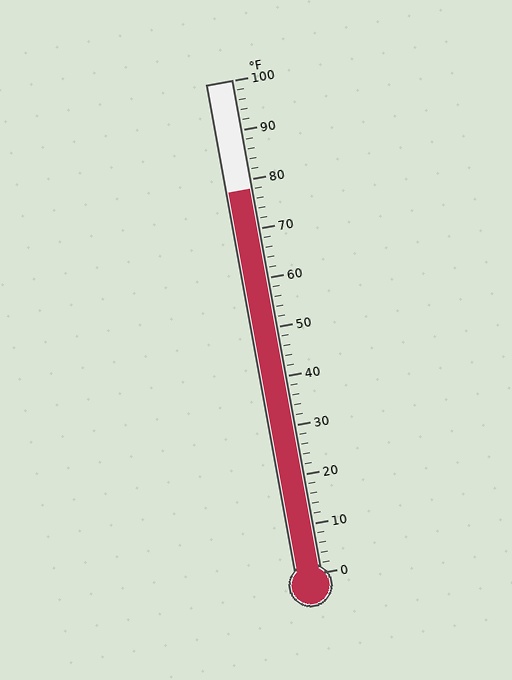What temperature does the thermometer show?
The thermometer shows approximately 78°F.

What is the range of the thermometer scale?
The thermometer scale ranges from 0°F to 100°F.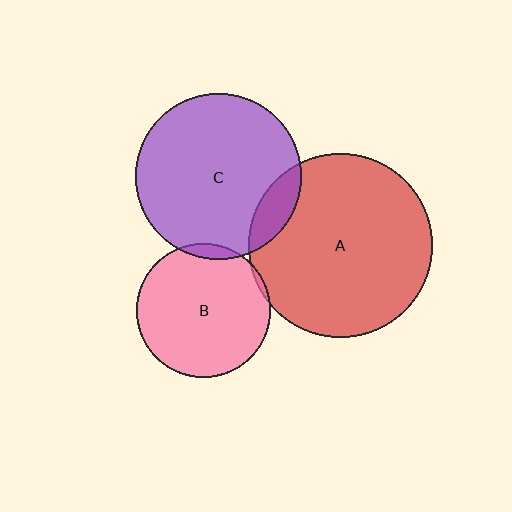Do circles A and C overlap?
Yes.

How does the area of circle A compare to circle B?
Approximately 1.9 times.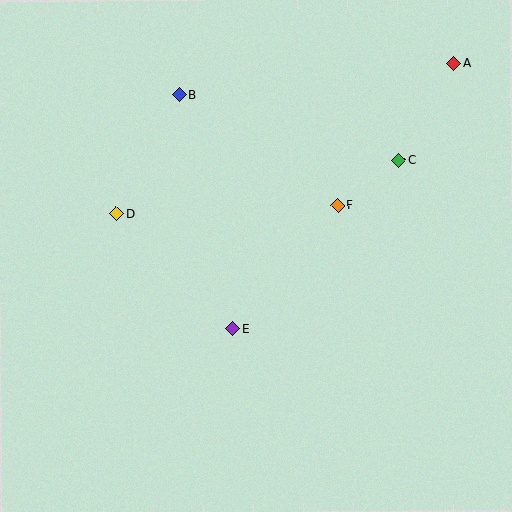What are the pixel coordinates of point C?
Point C is at (399, 160).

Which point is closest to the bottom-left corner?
Point E is closest to the bottom-left corner.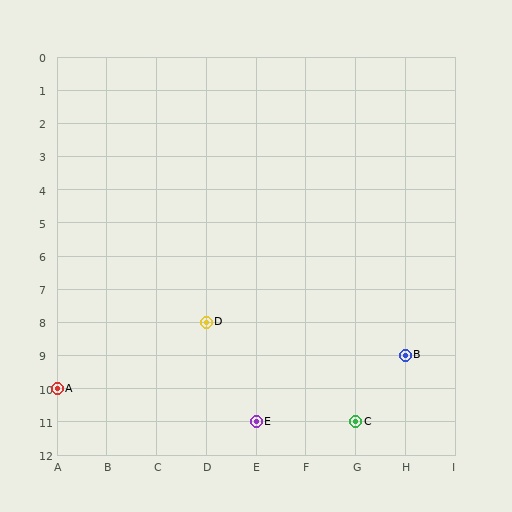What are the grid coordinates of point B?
Point B is at grid coordinates (H, 9).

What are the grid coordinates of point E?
Point E is at grid coordinates (E, 11).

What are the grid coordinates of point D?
Point D is at grid coordinates (D, 8).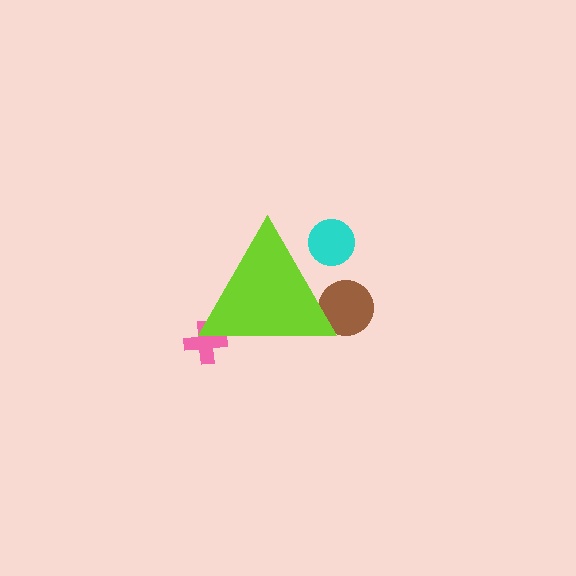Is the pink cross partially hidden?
Yes, the pink cross is partially hidden behind the lime triangle.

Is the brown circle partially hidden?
Yes, the brown circle is partially hidden behind the lime triangle.